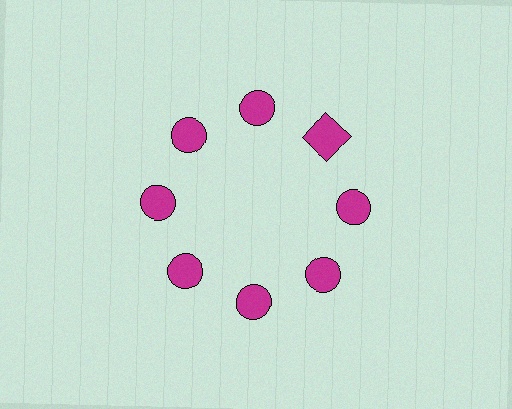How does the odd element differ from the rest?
It has a different shape: square instead of circle.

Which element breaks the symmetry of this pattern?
The magenta square at roughly the 2 o'clock position breaks the symmetry. All other shapes are magenta circles.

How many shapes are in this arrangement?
There are 8 shapes arranged in a ring pattern.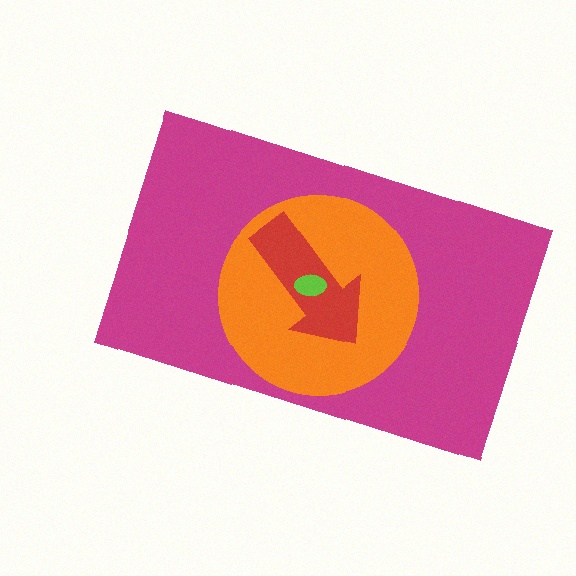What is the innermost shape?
The lime ellipse.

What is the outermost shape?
The magenta rectangle.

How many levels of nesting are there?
4.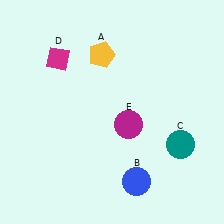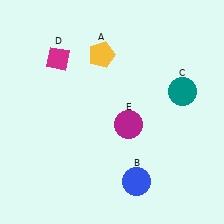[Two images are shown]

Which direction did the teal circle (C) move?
The teal circle (C) moved up.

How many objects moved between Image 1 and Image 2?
1 object moved between the two images.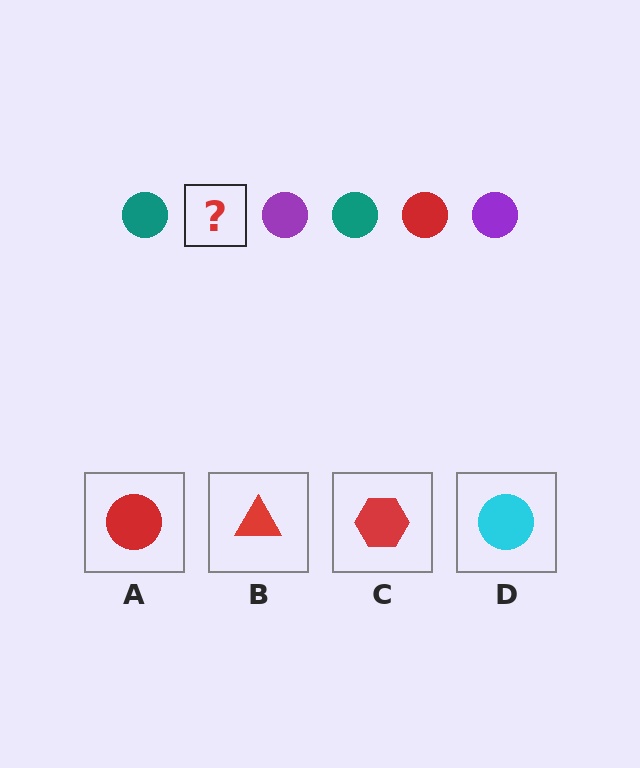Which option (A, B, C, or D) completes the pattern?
A.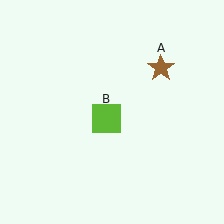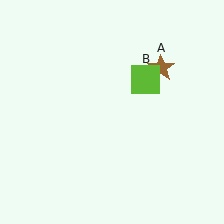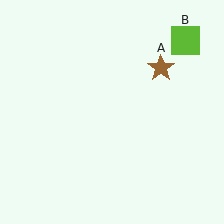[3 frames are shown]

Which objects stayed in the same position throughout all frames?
Brown star (object A) remained stationary.